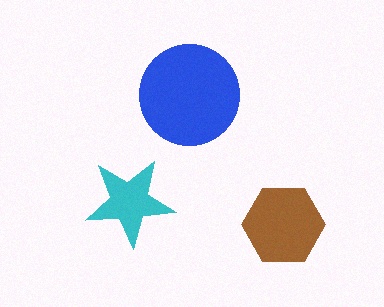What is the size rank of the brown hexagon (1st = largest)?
2nd.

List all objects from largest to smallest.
The blue circle, the brown hexagon, the cyan star.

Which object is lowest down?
The brown hexagon is bottommost.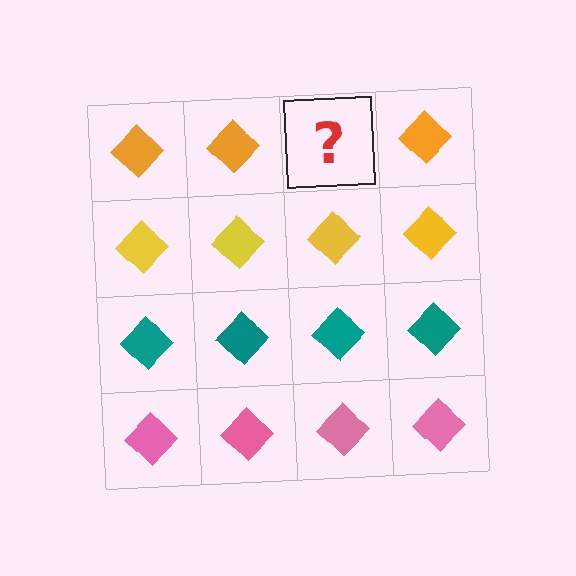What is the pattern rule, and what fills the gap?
The rule is that each row has a consistent color. The gap should be filled with an orange diamond.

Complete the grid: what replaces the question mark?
The question mark should be replaced with an orange diamond.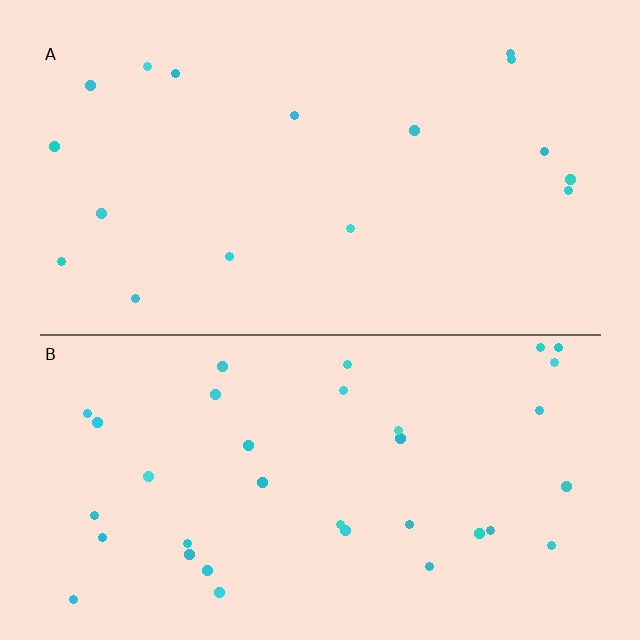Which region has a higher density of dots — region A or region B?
B (the bottom).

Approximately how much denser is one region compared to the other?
Approximately 2.1× — region B over region A.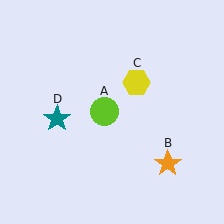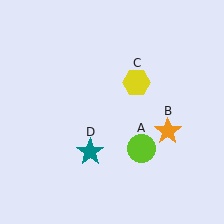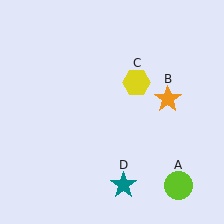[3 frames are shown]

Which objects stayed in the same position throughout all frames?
Yellow hexagon (object C) remained stationary.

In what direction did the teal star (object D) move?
The teal star (object D) moved down and to the right.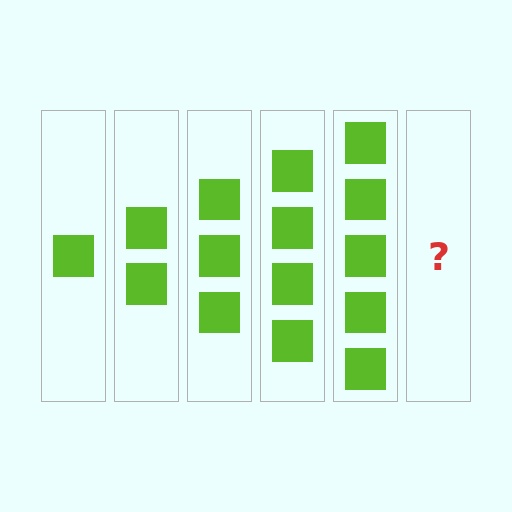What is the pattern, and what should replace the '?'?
The pattern is that each step adds one more square. The '?' should be 6 squares.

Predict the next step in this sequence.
The next step is 6 squares.